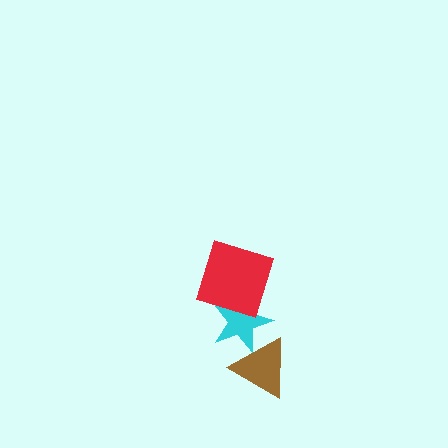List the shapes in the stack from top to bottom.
From top to bottom: the red square, the cyan star, the brown triangle.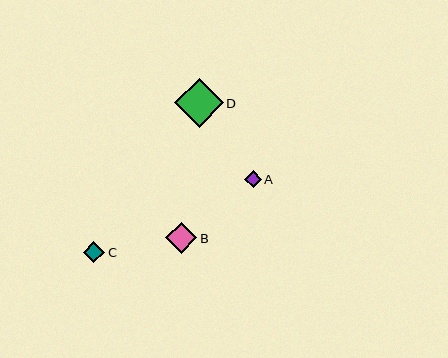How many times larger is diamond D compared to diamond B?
Diamond D is approximately 1.6 times the size of diamond B.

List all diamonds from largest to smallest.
From largest to smallest: D, B, C, A.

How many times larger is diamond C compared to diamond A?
Diamond C is approximately 1.3 times the size of diamond A.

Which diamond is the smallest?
Diamond A is the smallest with a size of approximately 17 pixels.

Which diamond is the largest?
Diamond D is the largest with a size of approximately 49 pixels.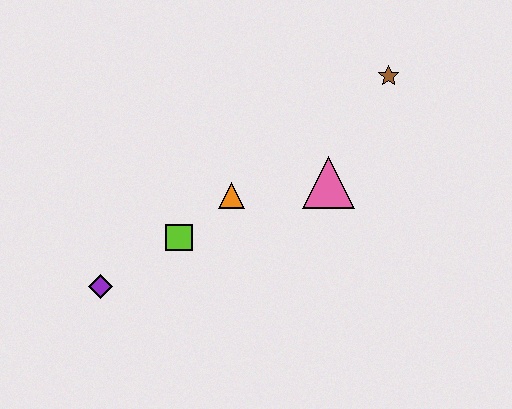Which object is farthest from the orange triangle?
The brown star is farthest from the orange triangle.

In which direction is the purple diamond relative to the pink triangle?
The purple diamond is to the left of the pink triangle.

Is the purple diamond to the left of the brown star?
Yes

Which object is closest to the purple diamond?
The lime square is closest to the purple diamond.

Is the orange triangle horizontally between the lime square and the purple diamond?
No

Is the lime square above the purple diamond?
Yes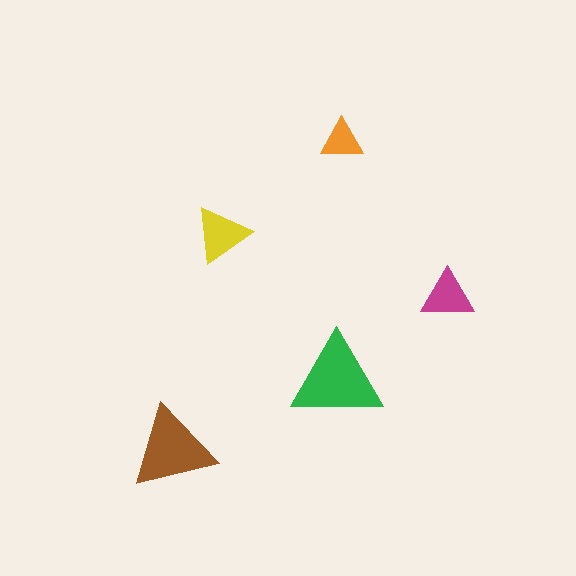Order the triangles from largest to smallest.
the green one, the brown one, the yellow one, the magenta one, the orange one.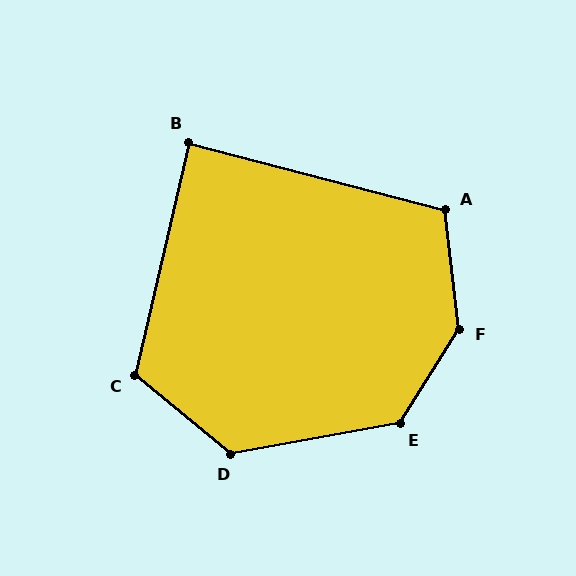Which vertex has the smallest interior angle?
B, at approximately 88 degrees.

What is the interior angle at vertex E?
Approximately 132 degrees (obtuse).